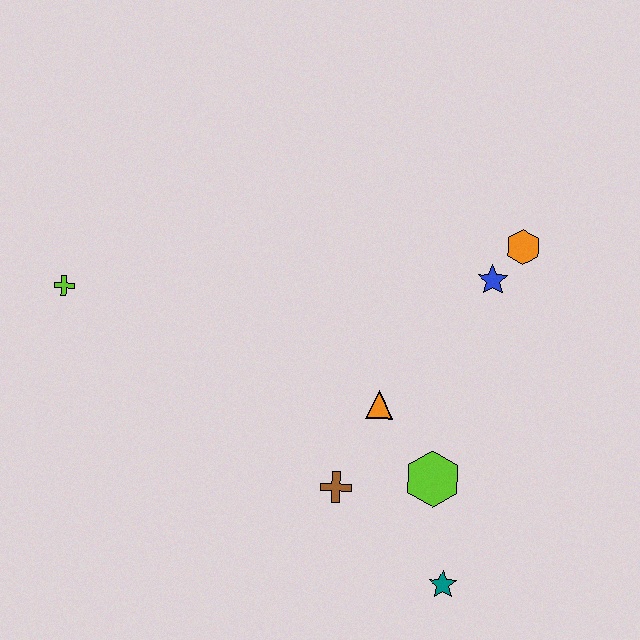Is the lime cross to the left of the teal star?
Yes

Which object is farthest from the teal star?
The lime cross is farthest from the teal star.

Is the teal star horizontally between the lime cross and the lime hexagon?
No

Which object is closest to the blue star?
The orange hexagon is closest to the blue star.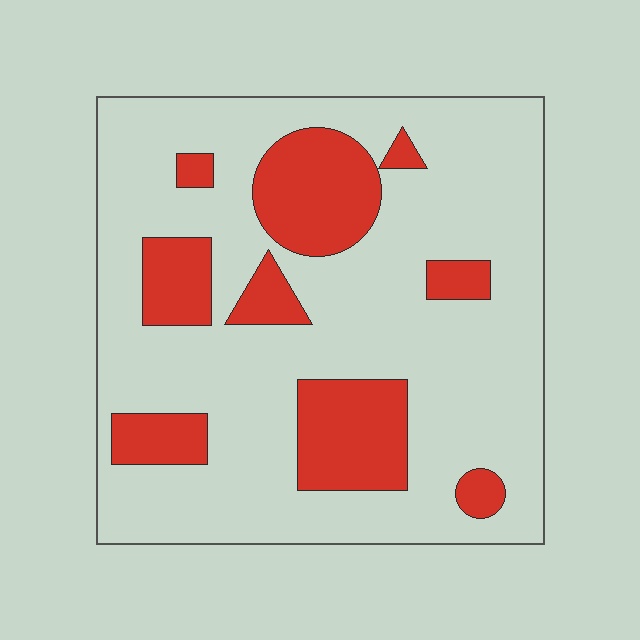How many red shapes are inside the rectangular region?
9.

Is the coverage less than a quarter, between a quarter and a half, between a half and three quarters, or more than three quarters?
Less than a quarter.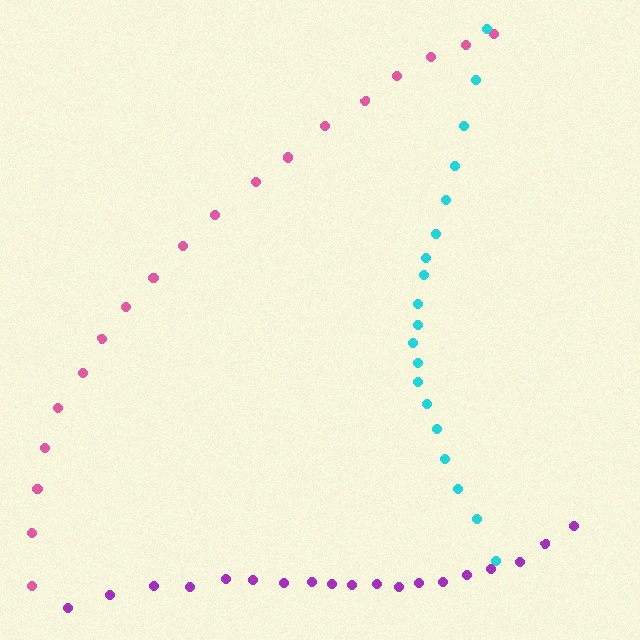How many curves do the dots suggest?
There are 3 distinct paths.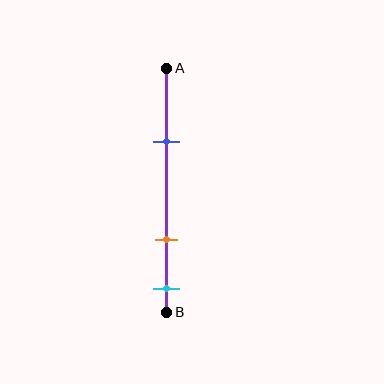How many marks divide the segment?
There are 3 marks dividing the segment.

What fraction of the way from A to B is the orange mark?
The orange mark is approximately 70% (0.7) of the way from A to B.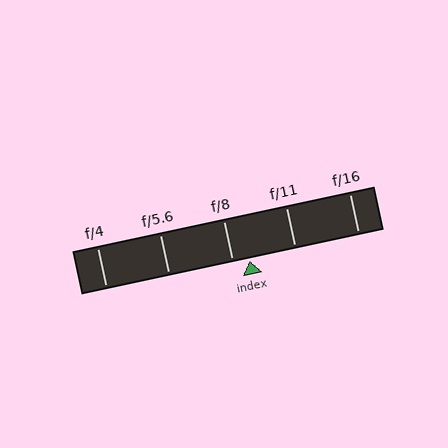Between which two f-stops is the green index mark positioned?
The index mark is between f/8 and f/11.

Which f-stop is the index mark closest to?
The index mark is closest to f/8.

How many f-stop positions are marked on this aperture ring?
There are 5 f-stop positions marked.